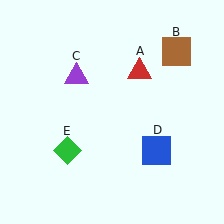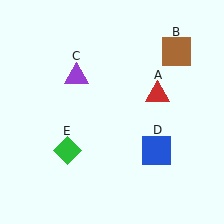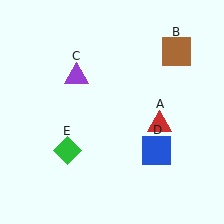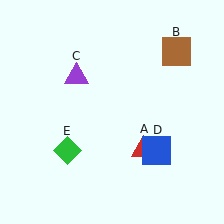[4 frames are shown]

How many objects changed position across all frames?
1 object changed position: red triangle (object A).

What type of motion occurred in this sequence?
The red triangle (object A) rotated clockwise around the center of the scene.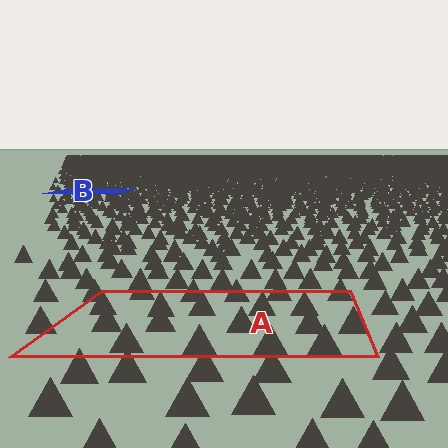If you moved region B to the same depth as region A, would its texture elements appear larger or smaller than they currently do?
They would appear larger. At a closer depth, the same texture elements are projected at a bigger on-screen size.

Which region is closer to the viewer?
Region A is closer. The texture elements there are larger and more spread out.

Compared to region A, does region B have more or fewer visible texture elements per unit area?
Region B has more texture elements per unit area — they are packed more densely because it is farther away.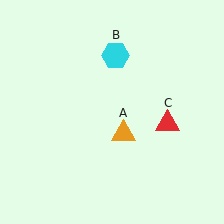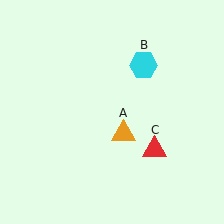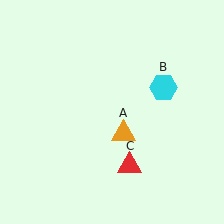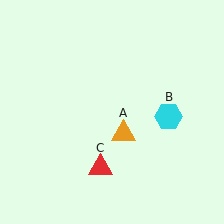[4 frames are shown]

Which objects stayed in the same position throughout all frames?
Orange triangle (object A) remained stationary.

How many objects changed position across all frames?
2 objects changed position: cyan hexagon (object B), red triangle (object C).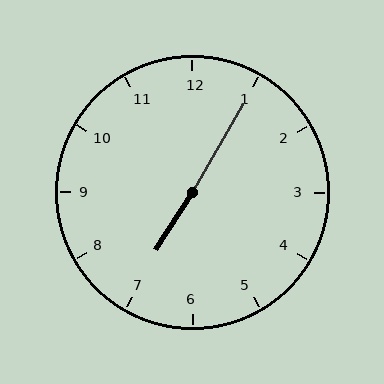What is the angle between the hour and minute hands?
Approximately 178 degrees.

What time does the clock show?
7:05.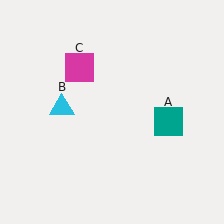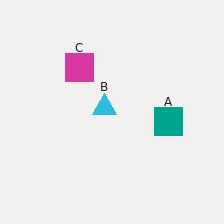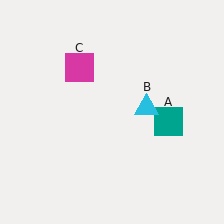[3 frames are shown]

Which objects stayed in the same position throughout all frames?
Teal square (object A) and magenta square (object C) remained stationary.